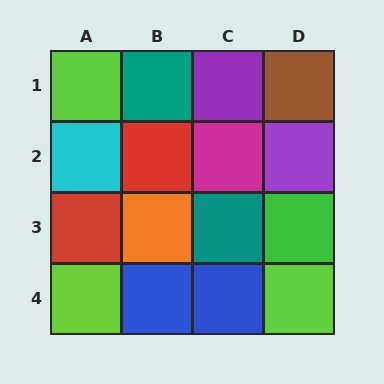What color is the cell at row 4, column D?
Lime.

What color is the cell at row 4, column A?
Lime.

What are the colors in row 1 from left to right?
Lime, teal, purple, brown.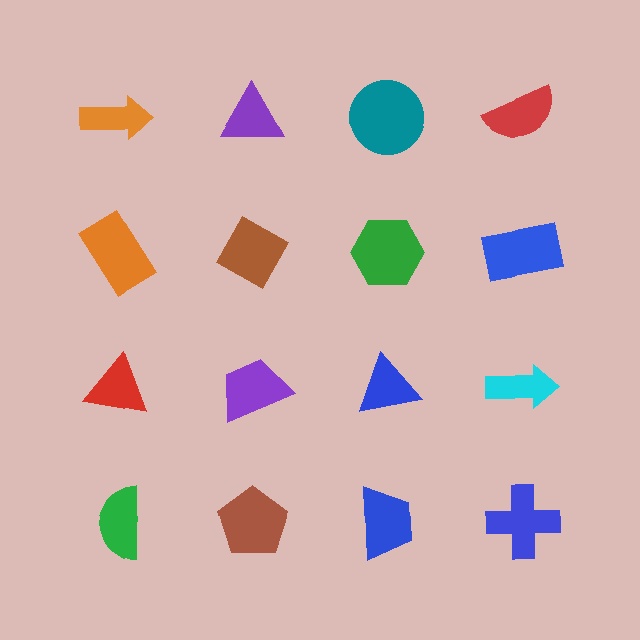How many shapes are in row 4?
4 shapes.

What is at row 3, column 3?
A blue triangle.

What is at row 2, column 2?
A brown diamond.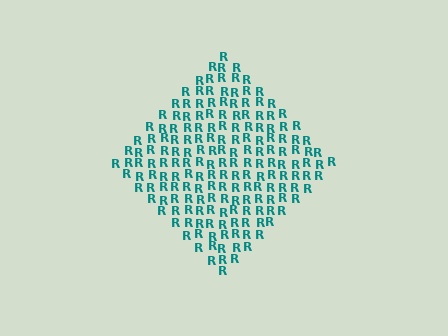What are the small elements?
The small elements are letter R's.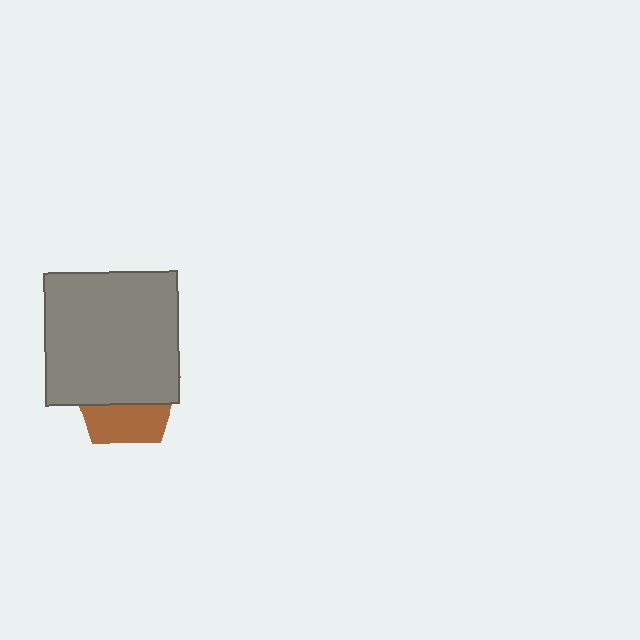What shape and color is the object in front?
The object in front is a gray square.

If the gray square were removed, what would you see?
You would see the complete brown pentagon.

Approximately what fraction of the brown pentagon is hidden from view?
Roughly 62% of the brown pentagon is hidden behind the gray square.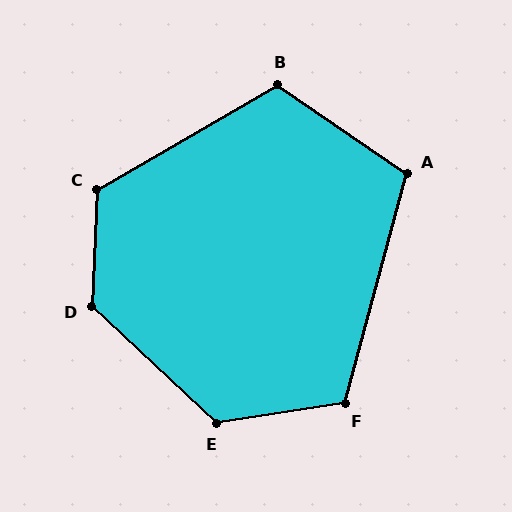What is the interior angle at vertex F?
Approximately 114 degrees (obtuse).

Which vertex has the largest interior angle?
D, at approximately 130 degrees.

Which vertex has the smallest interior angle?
A, at approximately 109 degrees.